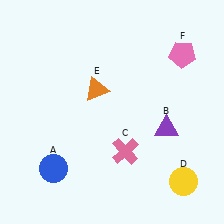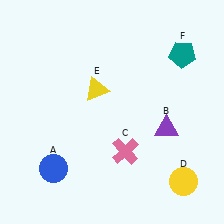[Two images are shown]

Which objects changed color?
E changed from orange to yellow. F changed from pink to teal.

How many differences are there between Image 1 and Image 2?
There are 2 differences between the two images.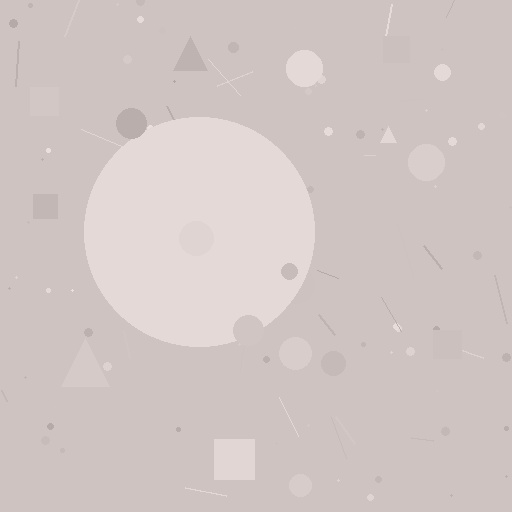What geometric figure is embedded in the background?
A circle is embedded in the background.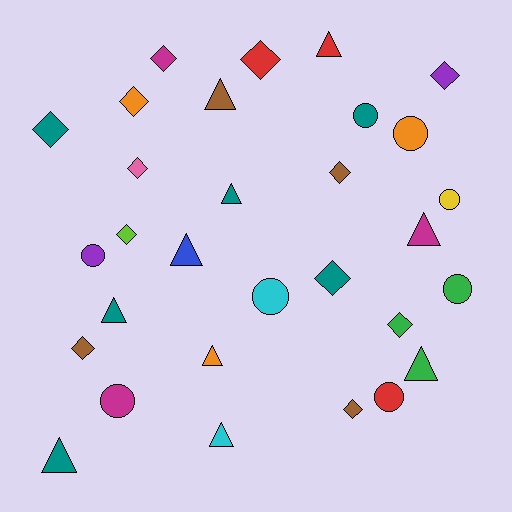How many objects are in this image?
There are 30 objects.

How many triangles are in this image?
There are 10 triangles.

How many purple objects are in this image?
There are 2 purple objects.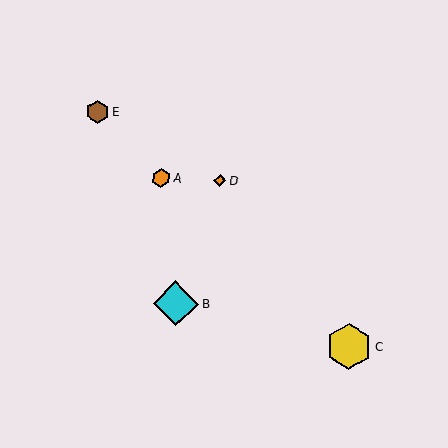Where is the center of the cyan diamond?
The center of the cyan diamond is at (176, 304).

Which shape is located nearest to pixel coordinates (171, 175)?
The orange hexagon (labeled A) at (161, 178) is nearest to that location.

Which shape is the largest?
The yellow hexagon (labeled C) is the largest.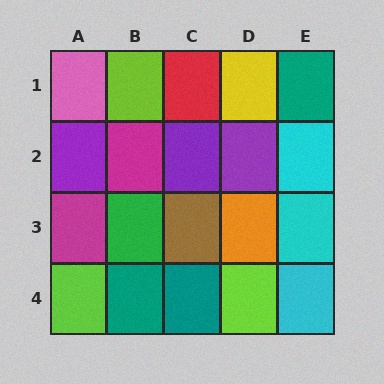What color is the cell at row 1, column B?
Lime.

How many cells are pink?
1 cell is pink.